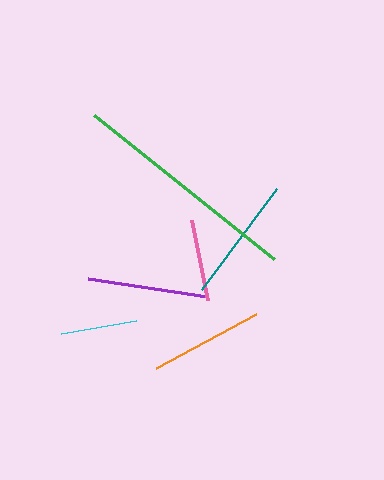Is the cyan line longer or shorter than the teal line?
The teal line is longer than the cyan line.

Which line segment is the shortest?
The cyan line is the shortest at approximately 77 pixels.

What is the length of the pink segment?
The pink segment is approximately 82 pixels long.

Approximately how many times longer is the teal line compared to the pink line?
The teal line is approximately 1.5 times the length of the pink line.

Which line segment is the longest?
The green line is the longest at approximately 231 pixels.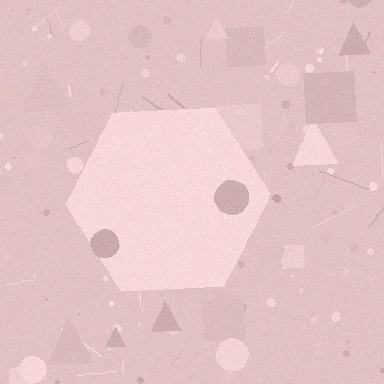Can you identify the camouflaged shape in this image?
The camouflaged shape is a hexagon.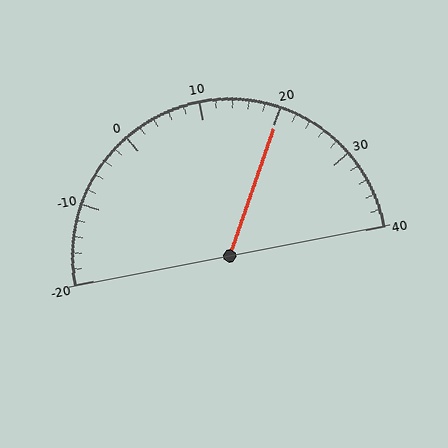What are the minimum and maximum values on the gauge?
The gauge ranges from -20 to 40.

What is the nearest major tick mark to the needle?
The nearest major tick mark is 20.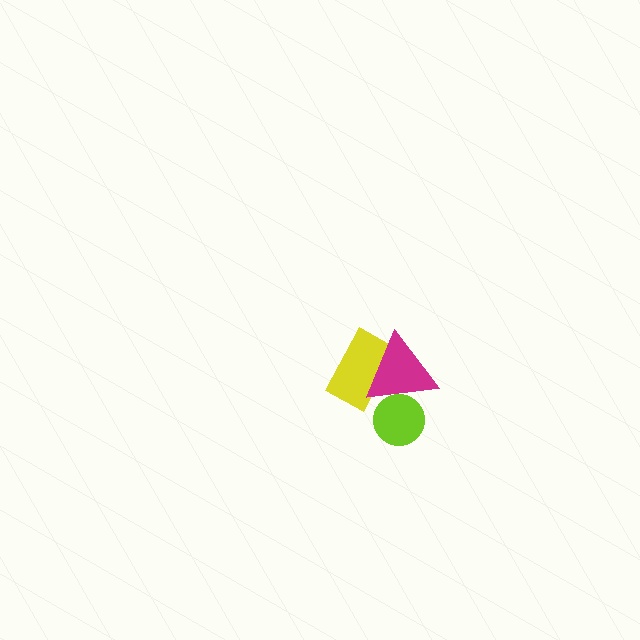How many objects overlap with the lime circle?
1 object overlaps with the lime circle.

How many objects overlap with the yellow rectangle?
1 object overlaps with the yellow rectangle.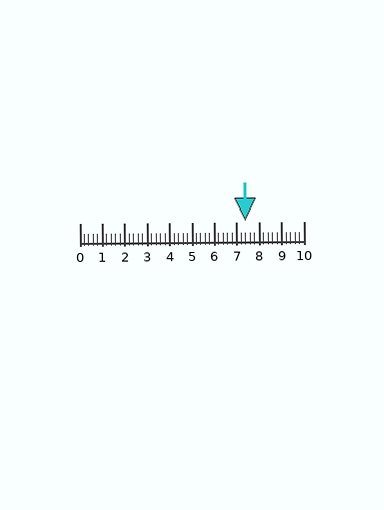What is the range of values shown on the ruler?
The ruler shows values from 0 to 10.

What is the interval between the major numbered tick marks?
The major tick marks are spaced 1 units apart.